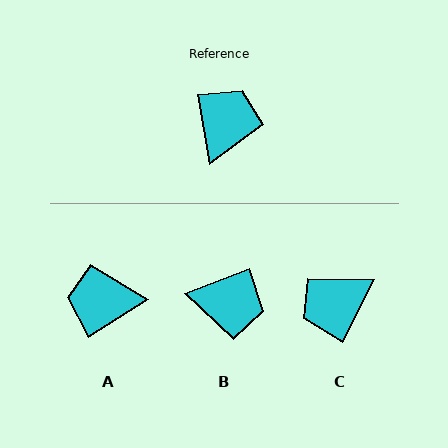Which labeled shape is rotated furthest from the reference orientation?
C, about 143 degrees away.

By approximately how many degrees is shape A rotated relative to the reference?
Approximately 113 degrees counter-clockwise.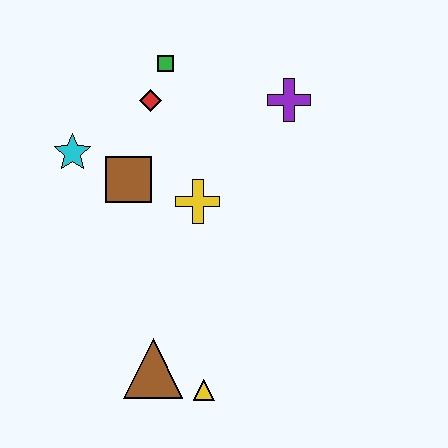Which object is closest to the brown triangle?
The yellow triangle is closest to the brown triangle.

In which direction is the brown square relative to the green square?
The brown square is below the green square.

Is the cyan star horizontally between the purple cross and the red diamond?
No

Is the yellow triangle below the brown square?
Yes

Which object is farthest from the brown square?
The yellow triangle is farthest from the brown square.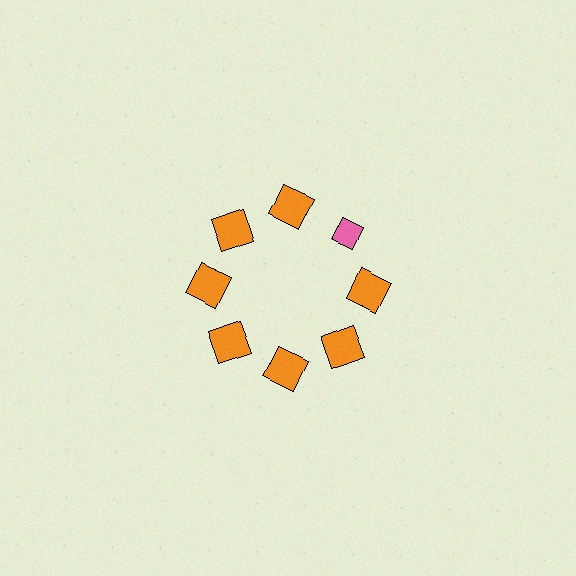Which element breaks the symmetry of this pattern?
The pink diamond at roughly the 2 o'clock position breaks the symmetry. All other shapes are orange squares.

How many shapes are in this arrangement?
There are 8 shapes arranged in a ring pattern.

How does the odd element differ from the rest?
It differs in both color (pink instead of orange) and shape (diamond instead of square).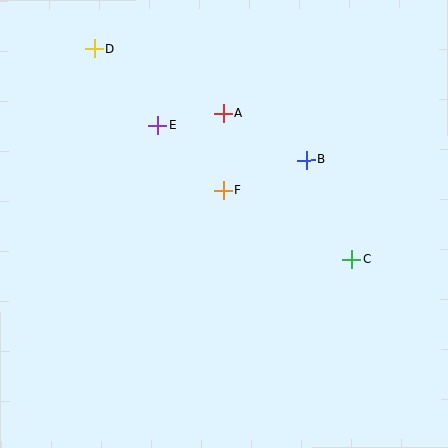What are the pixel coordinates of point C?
Point C is at (352, 260).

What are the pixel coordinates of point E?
Point E is at (158, 125).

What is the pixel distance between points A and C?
The distance between A and C is 195 pixels.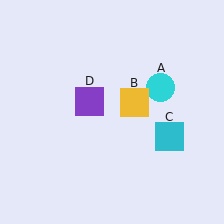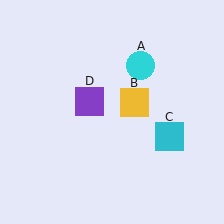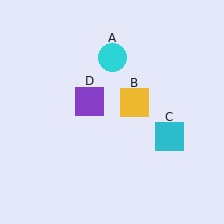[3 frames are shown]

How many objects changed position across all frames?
1 object changed position: cyan circle (object A).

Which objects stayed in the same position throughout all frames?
Yellow square (object B) and cyan square (object C) and purple square (object D) remained stationary.